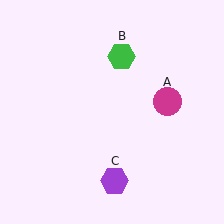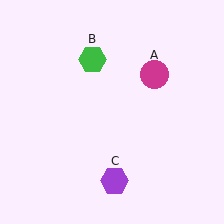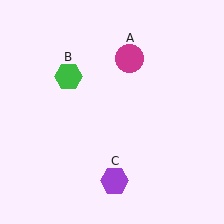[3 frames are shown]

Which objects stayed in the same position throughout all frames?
Purple hexagon (object C) remained stationary.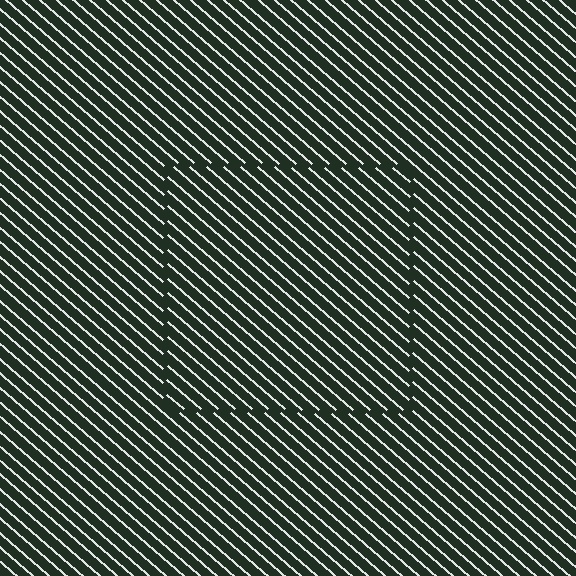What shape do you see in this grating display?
An illusory square. The interior of the shape contains the same grating, shifted by half a period — the contour is defined by the phase discontinuity where line-ends from the inner and outer gratings abut.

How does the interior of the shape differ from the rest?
The interior of the shape contains the same grating, shifted by half a period — the contour is defined by the phase discontinuity where line-ends from the inner and outer gratings abut.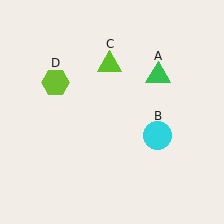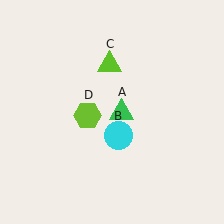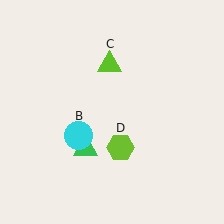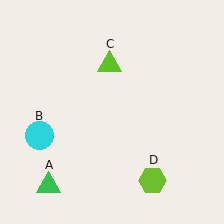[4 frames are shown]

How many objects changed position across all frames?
3 objects changed position: green triangle (object A), cyan circle (object B), lime hexagon (object D).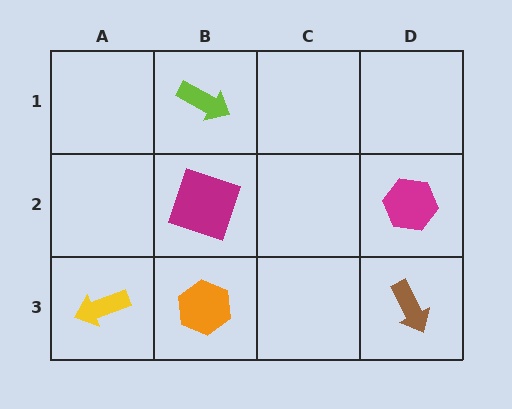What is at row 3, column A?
A yellow arrow.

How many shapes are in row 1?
1 shape.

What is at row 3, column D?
A brown arrow.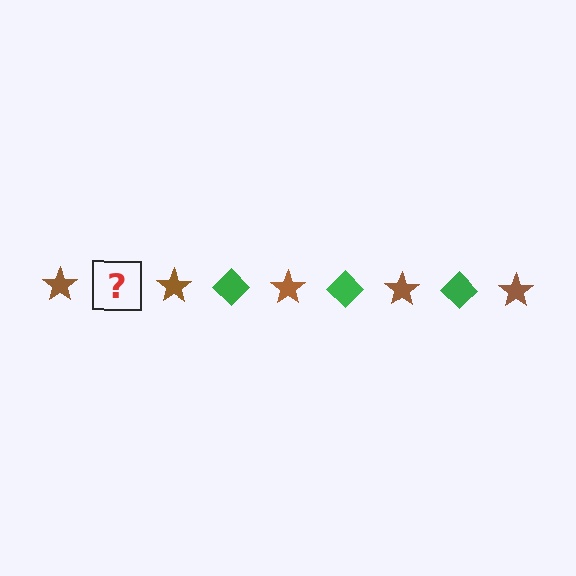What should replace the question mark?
The question mark should be replaced with a green diamond.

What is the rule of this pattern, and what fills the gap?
The rule is that the pattern alternates between brown star and green diamond. The gap should be filled with a green diamond.